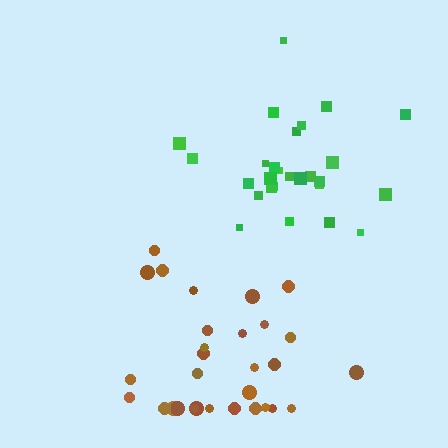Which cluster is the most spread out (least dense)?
Brown.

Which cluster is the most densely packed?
Green.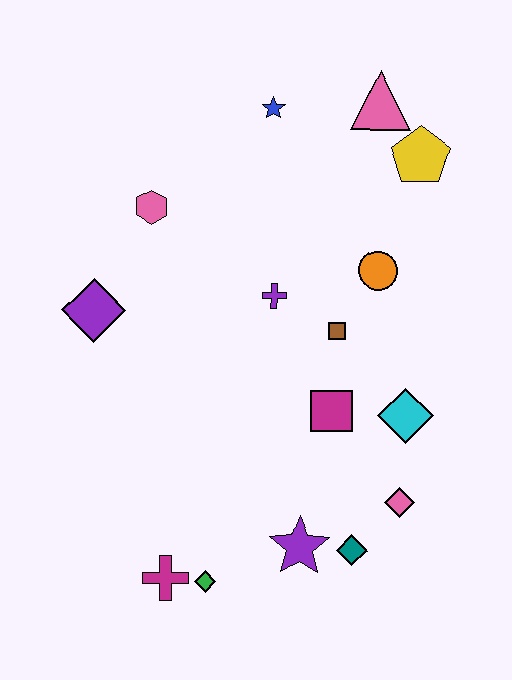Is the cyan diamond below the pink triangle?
Yes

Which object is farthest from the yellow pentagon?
The magenta cross is farthest from the yellow pentagon.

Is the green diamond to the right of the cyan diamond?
No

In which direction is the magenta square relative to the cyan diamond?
The magenta square is to the left of the cyan diamond.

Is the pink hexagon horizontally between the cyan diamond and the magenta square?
No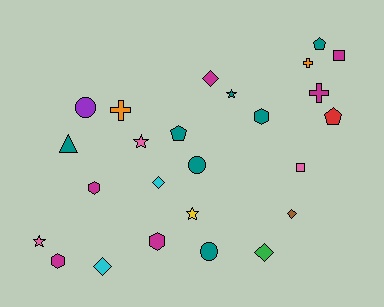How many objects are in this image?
There are 25 objects.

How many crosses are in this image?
There are 3 crosses.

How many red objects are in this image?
There is 1 red object.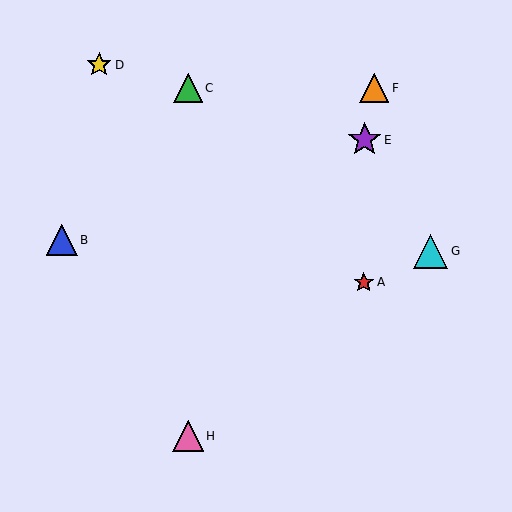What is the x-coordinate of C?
Object C is at x≈188.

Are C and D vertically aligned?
No, C is at x≈188 and D is at x≈99.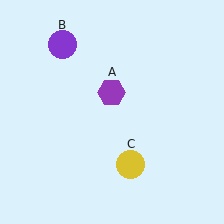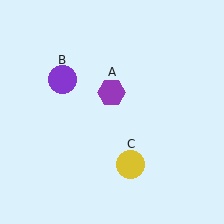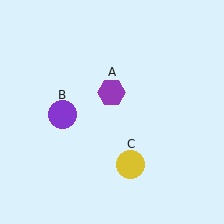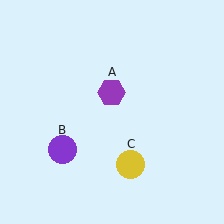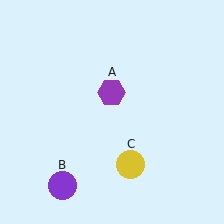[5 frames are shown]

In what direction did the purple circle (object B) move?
The purple circle (object B) moved down.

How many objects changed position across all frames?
1 object changed position: purple circle (object B).